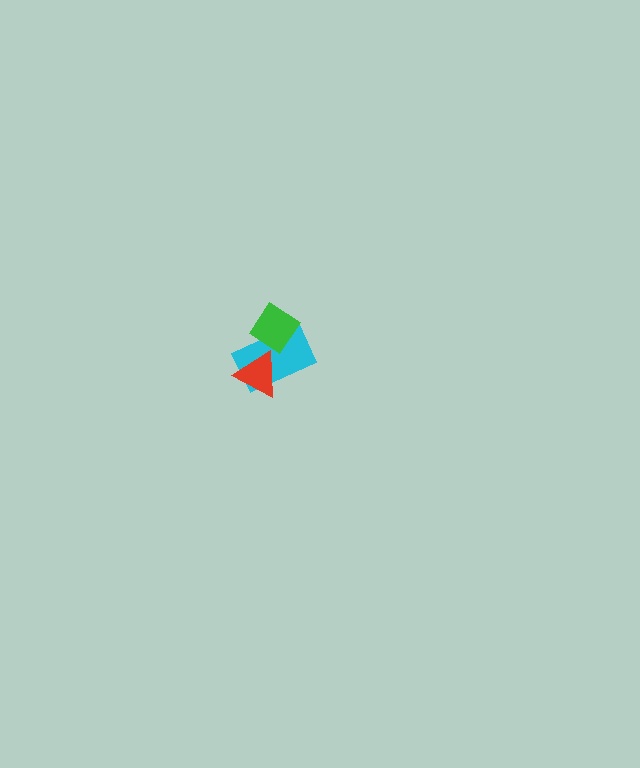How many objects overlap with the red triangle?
1 object overlaps with the red triangle.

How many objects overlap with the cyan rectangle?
2 objects overlap with the cyan rectangle.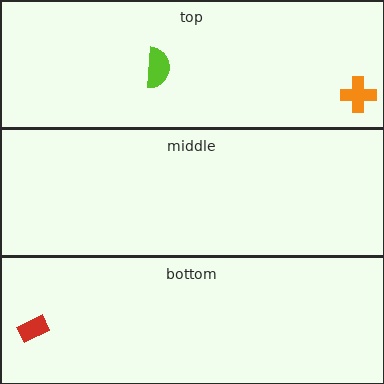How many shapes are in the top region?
2.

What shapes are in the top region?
The lime semicircle, the orange cross.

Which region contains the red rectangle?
The bottom region.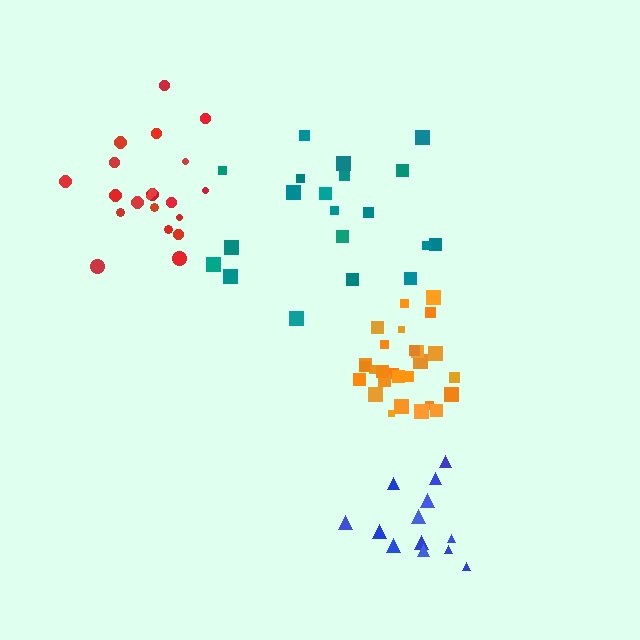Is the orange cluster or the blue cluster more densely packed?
Orange.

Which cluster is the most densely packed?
Orange.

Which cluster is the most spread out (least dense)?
Teal.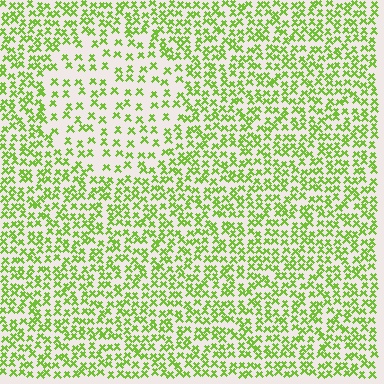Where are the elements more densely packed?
The elements are more densely packed outside the circle boundary.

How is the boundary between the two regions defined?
The boundary is defined by a change in element density (approximately 2.0x ratio). All elements are the same color, size, and shape.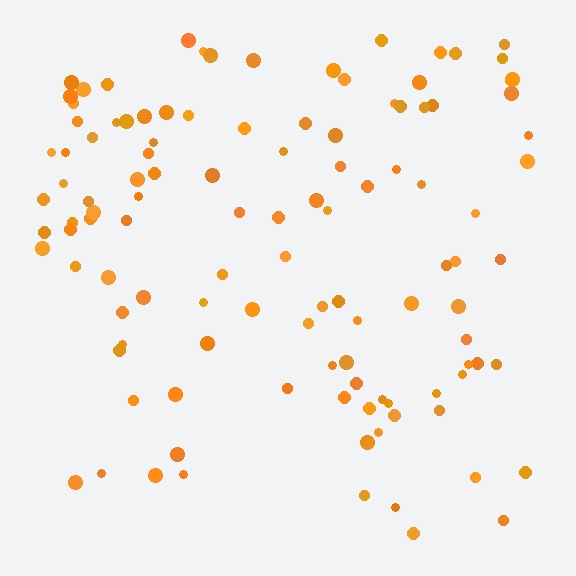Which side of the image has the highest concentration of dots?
The top.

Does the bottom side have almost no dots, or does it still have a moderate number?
Still a moderate number, just noticeably fewer than the top.